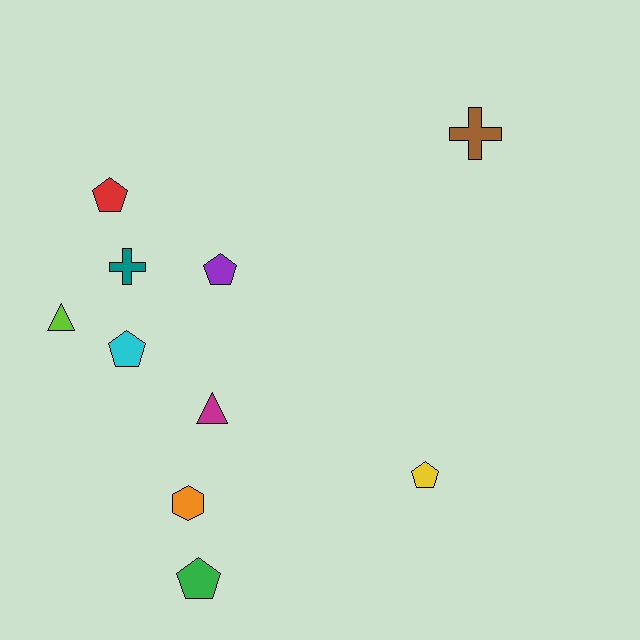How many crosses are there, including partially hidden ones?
There are 2 crosses.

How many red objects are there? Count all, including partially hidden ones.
There is 1 red object.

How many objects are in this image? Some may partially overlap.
There are 10 objects.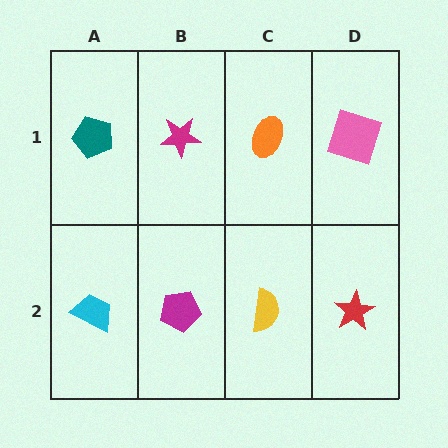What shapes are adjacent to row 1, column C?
A yellow semicircle (row 2, column C), a magenta star (row 1, column B), a pink square (row 1, column D).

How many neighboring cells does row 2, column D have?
2.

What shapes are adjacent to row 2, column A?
A teal pentagon (row 1, column A), a magenta pentagon (row 2, column B).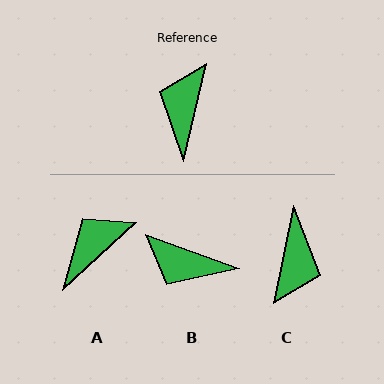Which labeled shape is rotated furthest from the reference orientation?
C, about 178 degrees away.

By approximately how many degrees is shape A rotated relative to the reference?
Approximately 34 degrees clockwise.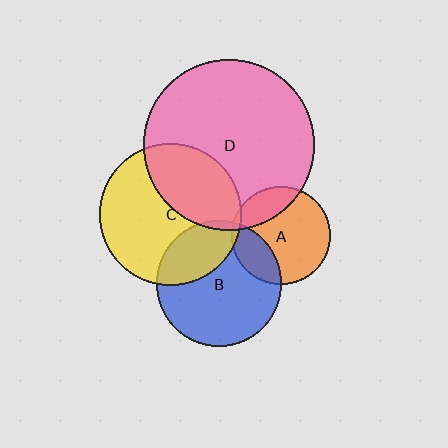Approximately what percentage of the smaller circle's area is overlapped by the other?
Approximately 5%.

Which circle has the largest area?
Circle D (pink).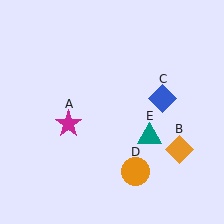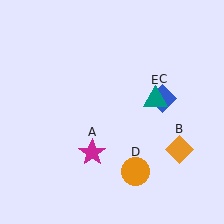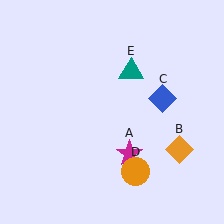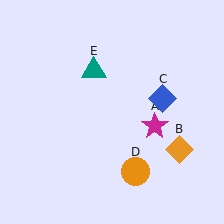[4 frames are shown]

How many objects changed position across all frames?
2 objects changed position: magenta star (object A), teal triangle (object E).